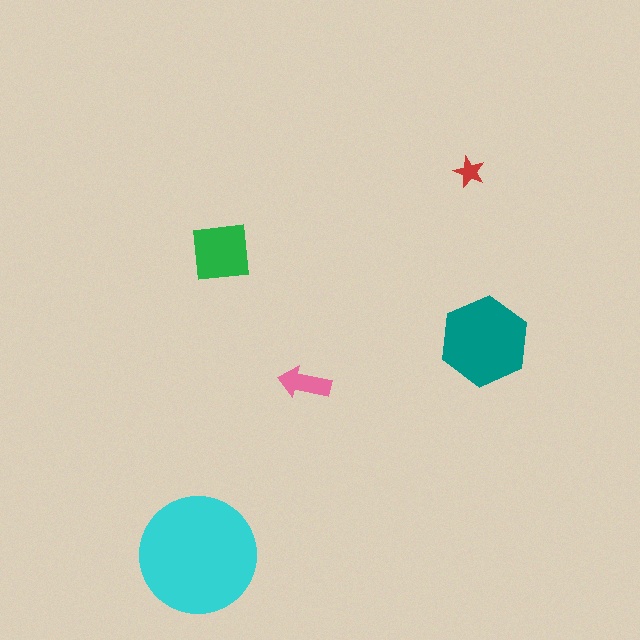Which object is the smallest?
The red star.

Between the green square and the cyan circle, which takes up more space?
The cyan circle.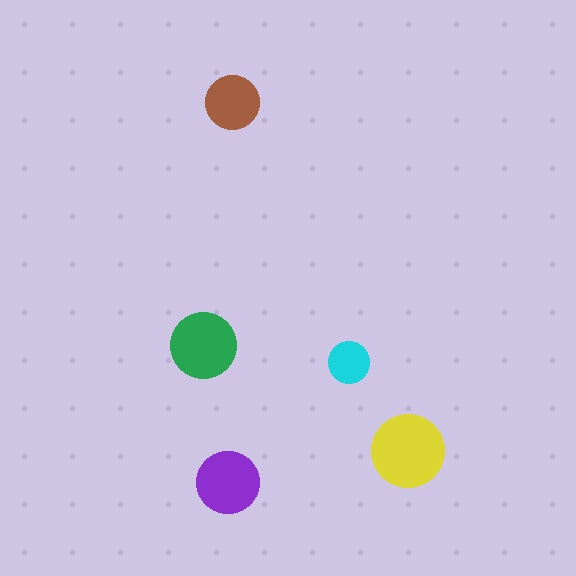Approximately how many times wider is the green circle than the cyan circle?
About 1.5 times wider.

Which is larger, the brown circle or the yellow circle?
The yellow one.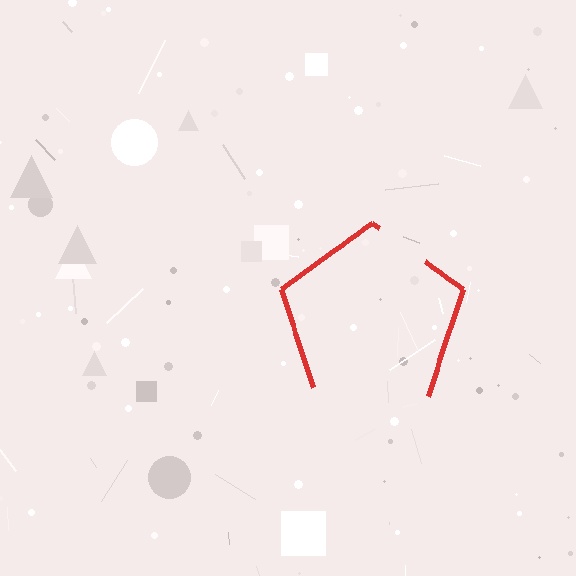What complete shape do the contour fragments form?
The contour fragments form a pentagon.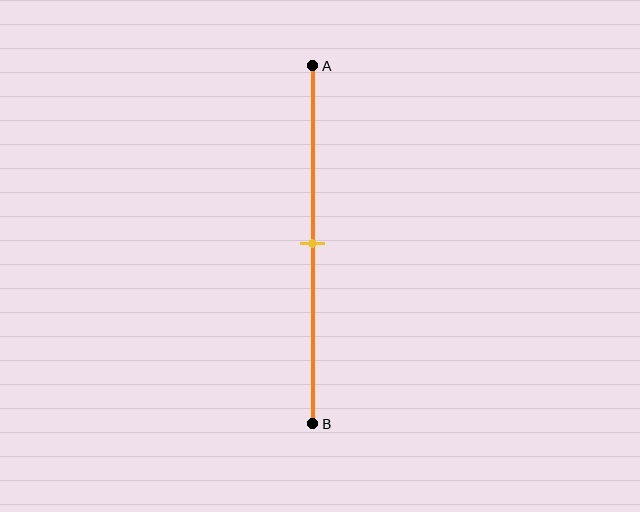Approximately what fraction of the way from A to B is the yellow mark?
The yellow mark is approximately 50% of the way from A to B.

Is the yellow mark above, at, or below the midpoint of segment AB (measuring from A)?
The yellow mark is approximately at the midpoint of segment AB.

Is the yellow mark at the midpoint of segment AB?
Yes, the mark is approximately at the midpoint.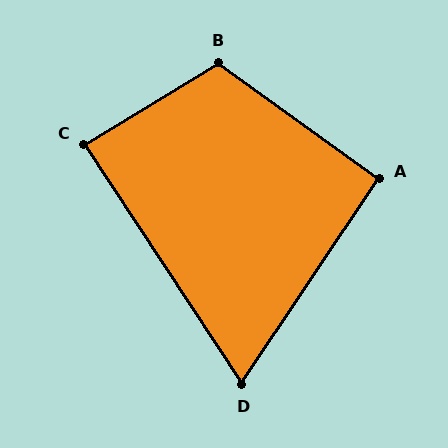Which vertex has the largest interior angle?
B, at approximately 113 degrees.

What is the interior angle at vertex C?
Approximately 88 degrees (approximately right).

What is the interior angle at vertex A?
Approximately 92 degrees (approximately right).